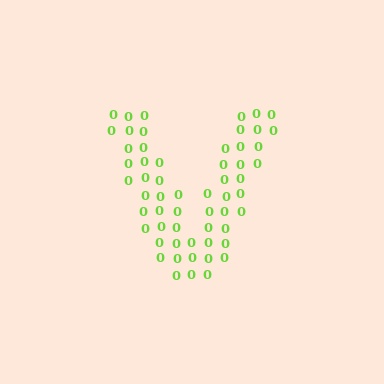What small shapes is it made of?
It is made of small digit 0's.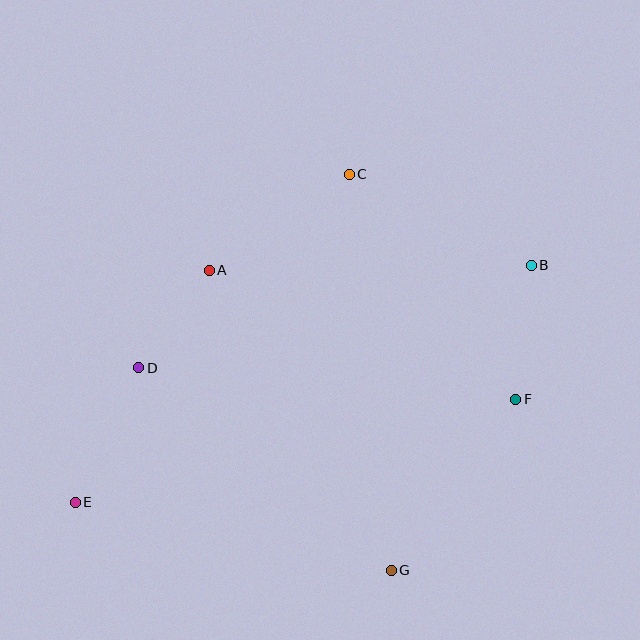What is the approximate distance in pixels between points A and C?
The distance between A and C is approximately 170 pixels.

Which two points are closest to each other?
Points A and D are closest to each other.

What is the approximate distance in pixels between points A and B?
The distance between A and B is approximately 322 pixels.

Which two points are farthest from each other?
Points B and E are farthest from each other.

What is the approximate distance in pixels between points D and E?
The distance between D and E is approximately 149 pixels.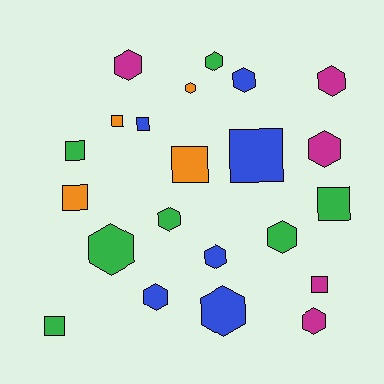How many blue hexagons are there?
There are 4 blue hexagons.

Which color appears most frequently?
Green, with 7 objects.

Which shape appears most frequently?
Hexagon, with 13 objects.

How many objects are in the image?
There are 22 objects.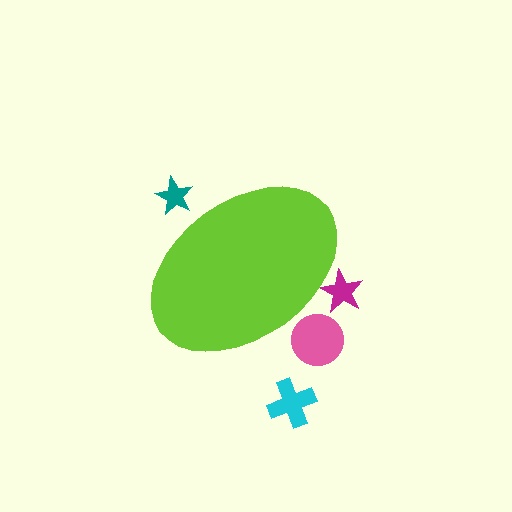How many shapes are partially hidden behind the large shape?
3 shapes are partially hidden.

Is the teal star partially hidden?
Yes, the teal star is partially hidden behind the lime ellipse.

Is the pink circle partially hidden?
Yes, the pink circle is partially hidden behind the lime ellipse.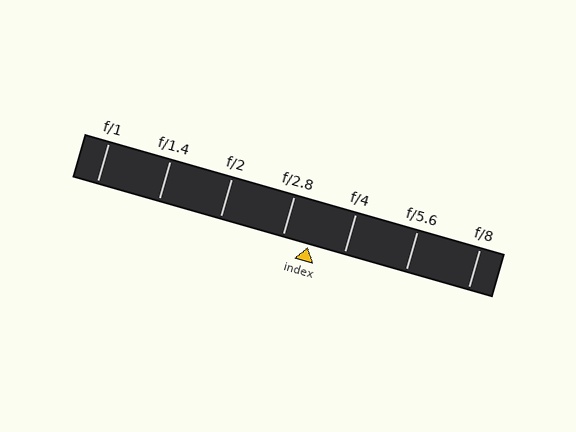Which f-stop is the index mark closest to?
The index mark is closest to f/2.8.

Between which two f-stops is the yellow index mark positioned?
The index mark is between f/2.8 and f/4.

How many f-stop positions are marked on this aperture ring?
There are 7 f-stop positions marked.